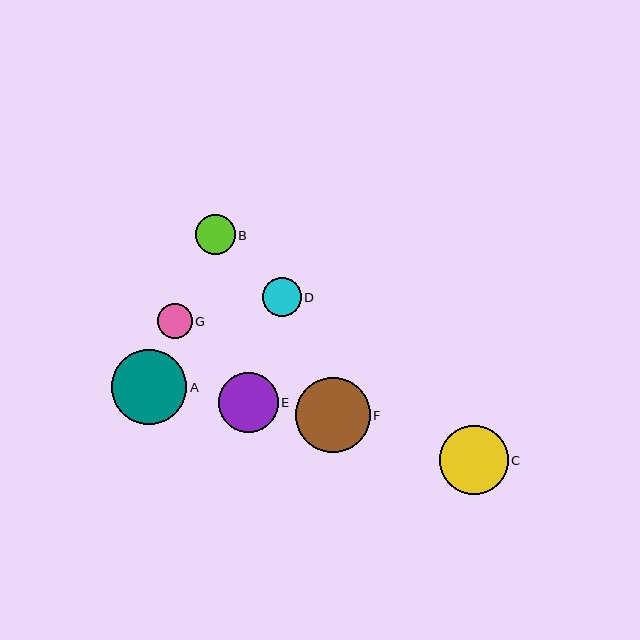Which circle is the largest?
Circle A is the largest with a size of approximately 75 pixels.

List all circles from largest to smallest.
From largest to smallest: A, F, C, E, B, D, G.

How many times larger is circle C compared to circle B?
Circle C is approximately 1.7 times the size of circle B.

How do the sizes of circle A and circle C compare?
Circle A and circle C are approximately the same size.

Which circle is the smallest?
Circle G is the smallest with a size of approximately 34 pixels.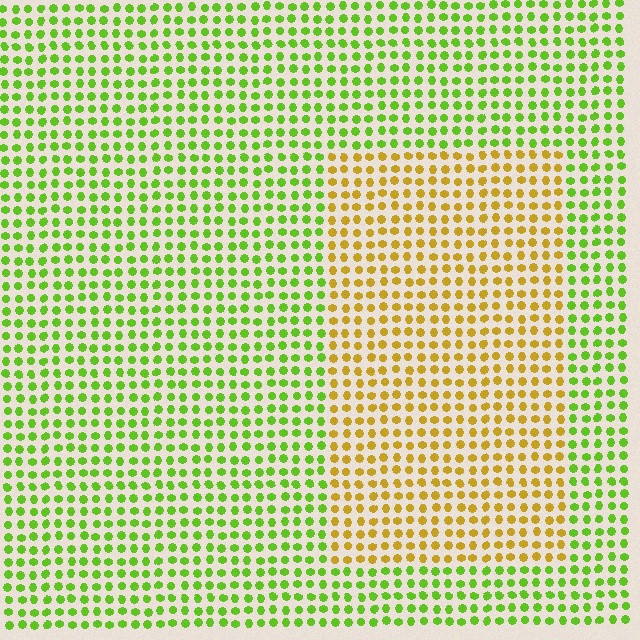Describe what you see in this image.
The image is filled with small lime elements in a uniform arrangement. A rectangle-shaped region is visible where the elements are tinted to a slightly different hue, forming a subtle color boundary.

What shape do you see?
I see a rectangle.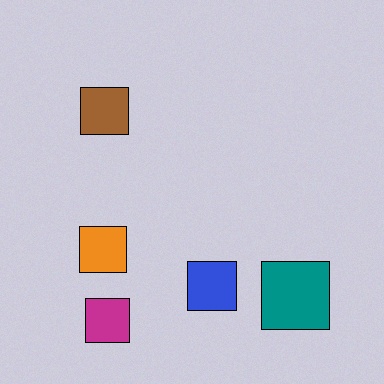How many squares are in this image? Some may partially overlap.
There are 5 squares.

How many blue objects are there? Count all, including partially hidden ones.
There is 1 blue object.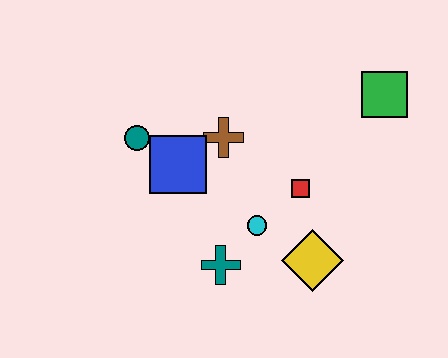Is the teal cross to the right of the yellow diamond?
No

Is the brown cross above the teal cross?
Yes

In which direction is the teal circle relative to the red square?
The teal circle is to the left of the red square.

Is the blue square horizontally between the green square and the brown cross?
No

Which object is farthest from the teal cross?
The green square is farthest from the teal cross.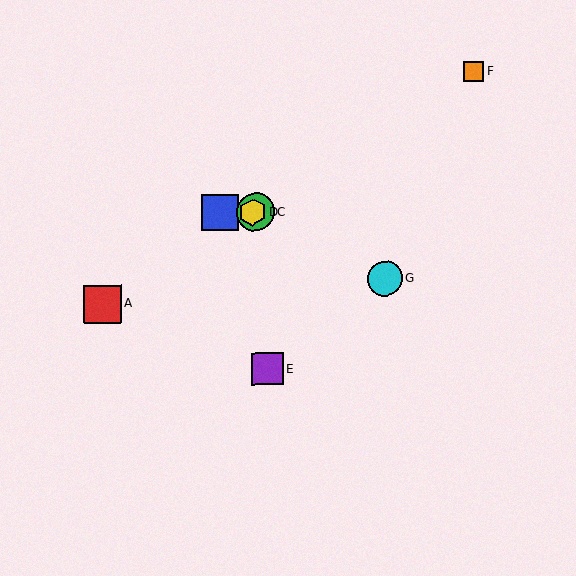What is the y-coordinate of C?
Object C is at y≈212.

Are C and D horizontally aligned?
Yes, both are at y≈212.